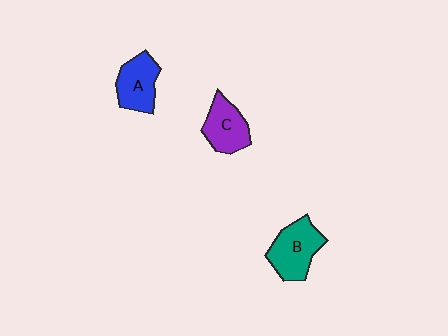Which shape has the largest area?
Shape B (teal).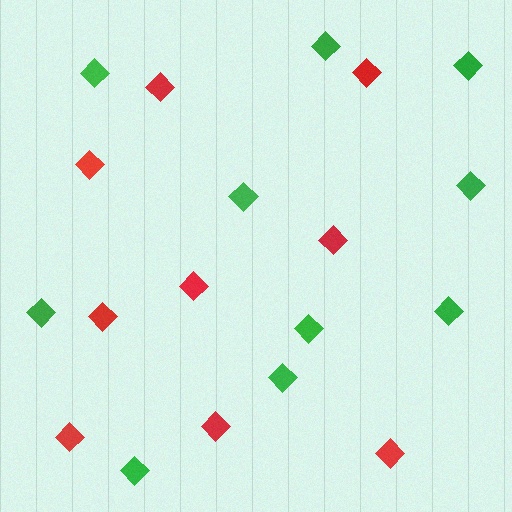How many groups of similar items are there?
There are 2 groups: one group of red diamonds (9) and one group of green diamonds (10).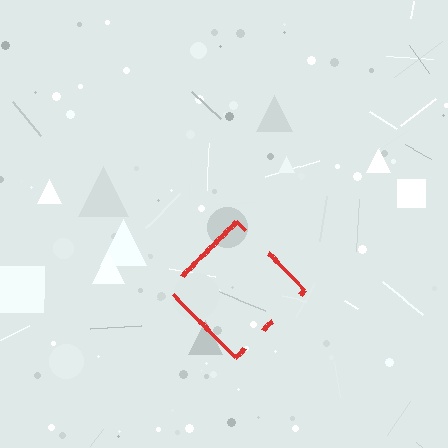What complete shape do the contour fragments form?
The contour fragments form a diamond.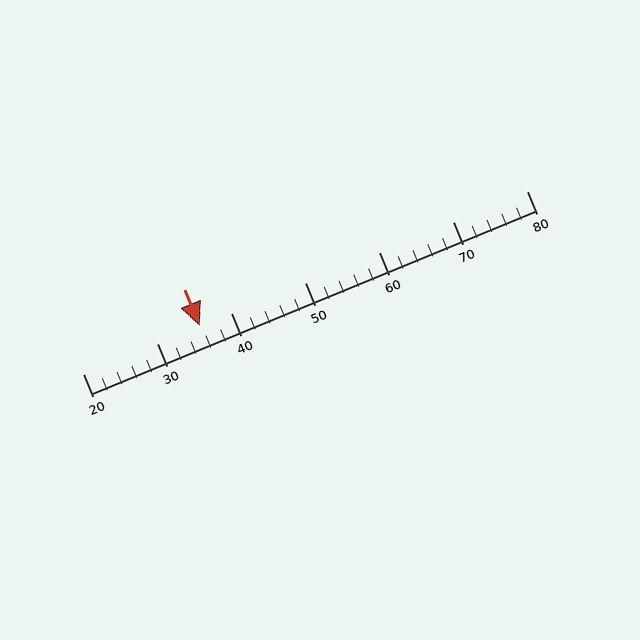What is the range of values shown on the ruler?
The ruler shows values from 20 to 80.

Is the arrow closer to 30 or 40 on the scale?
The arrow is closer to 40.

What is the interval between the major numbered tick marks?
The major tick marks are spaced 10 units apart.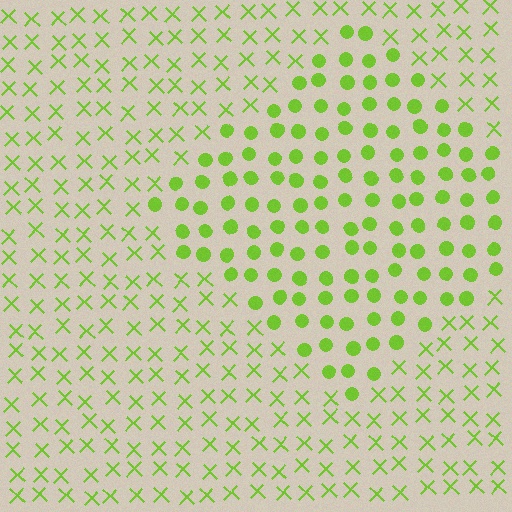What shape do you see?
I see a diamond.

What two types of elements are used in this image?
The image uses circles inside the diamond region and X marks outside it.